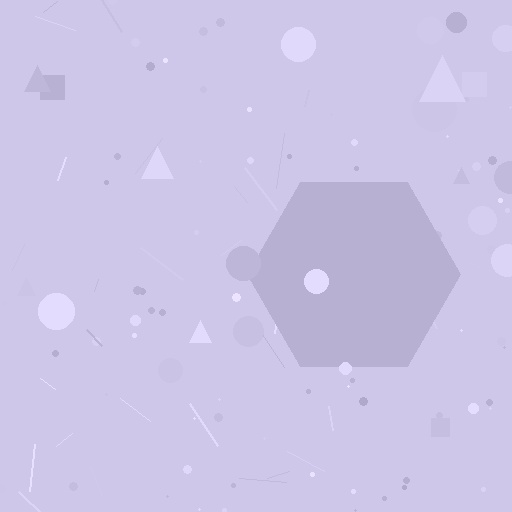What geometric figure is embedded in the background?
A hexagon is embedded in the background.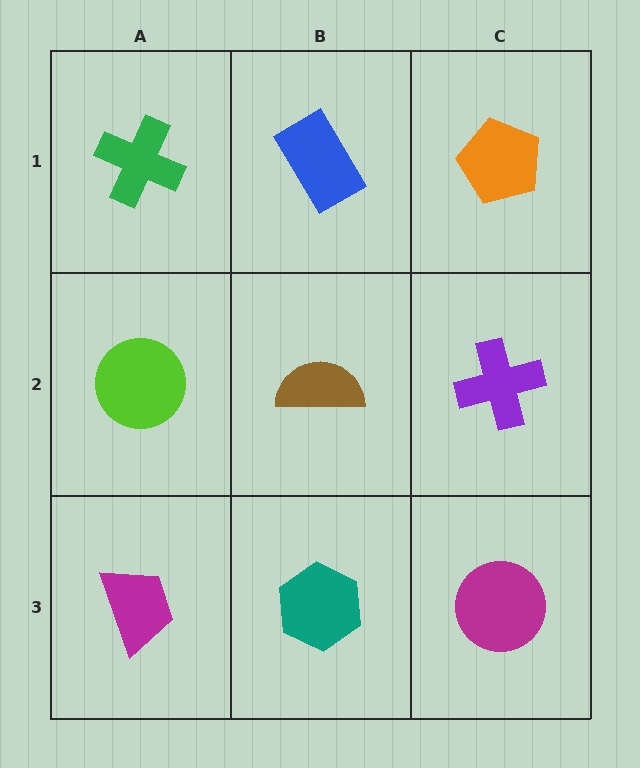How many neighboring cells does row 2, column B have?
4.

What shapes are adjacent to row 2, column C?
An orange pentagon (row 1, column C), a magenta circle (row 3, column C), a brown semicircle (row 2, column B).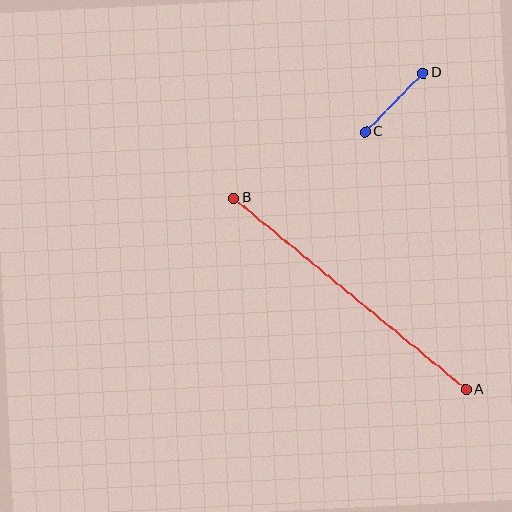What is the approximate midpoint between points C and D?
The midpoint is at approximately (394, 102) pixels.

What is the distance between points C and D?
The distance is approximately 82 pixels.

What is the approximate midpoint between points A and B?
The midpoint is at approximately (350, 294) pixels.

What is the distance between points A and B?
The distance is approximately 301 pixels.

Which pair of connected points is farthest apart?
Points A and B are farthest apart.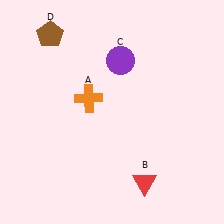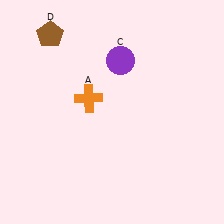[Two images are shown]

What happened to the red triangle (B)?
The red triangle (B) was removed in Image 2. It was in the bottom-right area of Image 1.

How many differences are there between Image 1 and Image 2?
There is 1 difference between the two images.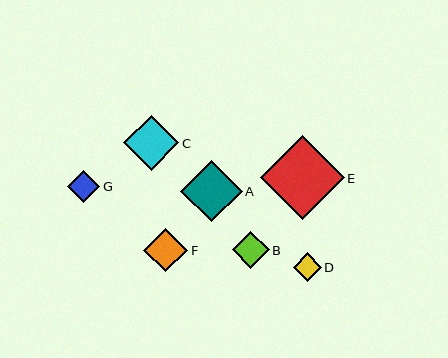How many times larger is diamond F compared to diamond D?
Diamond F is approximately 1.5 times the size of diamond D.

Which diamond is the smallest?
Diamond D is the smallest with a size of approximately 28 pixels.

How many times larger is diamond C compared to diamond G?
Diamond C is approximately 1.7 times the size of diamond G.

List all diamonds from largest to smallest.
From largest to smallest: E, A, C, F, B, G, D.